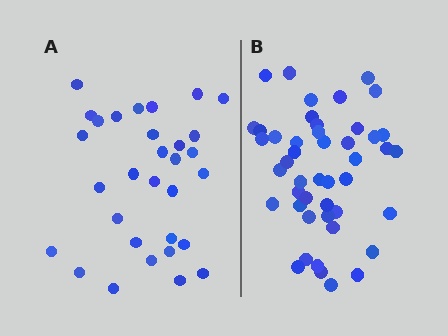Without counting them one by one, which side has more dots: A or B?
Region B (the right region) has more dots.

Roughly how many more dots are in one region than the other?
Region B has approximately 15 more dots than region A.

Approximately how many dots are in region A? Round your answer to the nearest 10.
About 30 dots. (The exact count is 31, which rounds to 30.)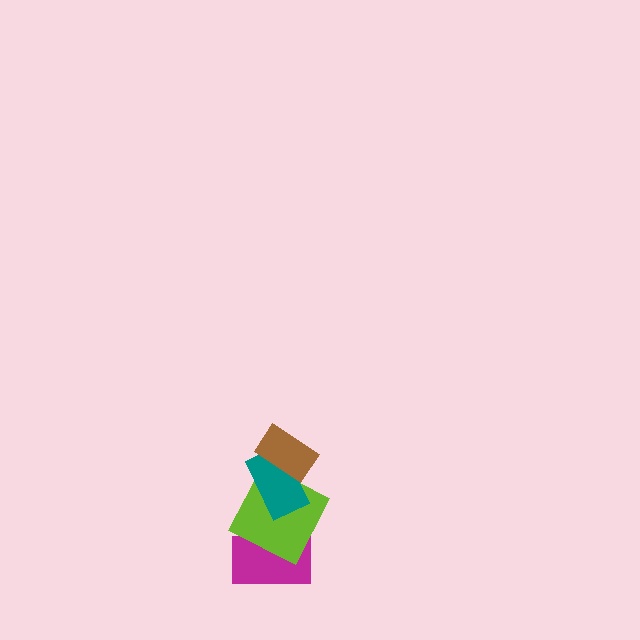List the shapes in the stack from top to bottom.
From top to bottom: the brown rectangle, the teal rectangle, the lime square, the magenta rectangle.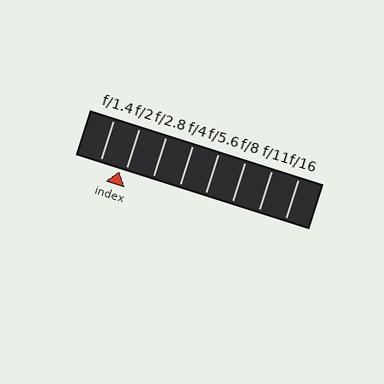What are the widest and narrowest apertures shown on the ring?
The widest aperture shown is f/1.4 and the narrowest is f/16.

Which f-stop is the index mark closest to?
The index mark is closest to f/2.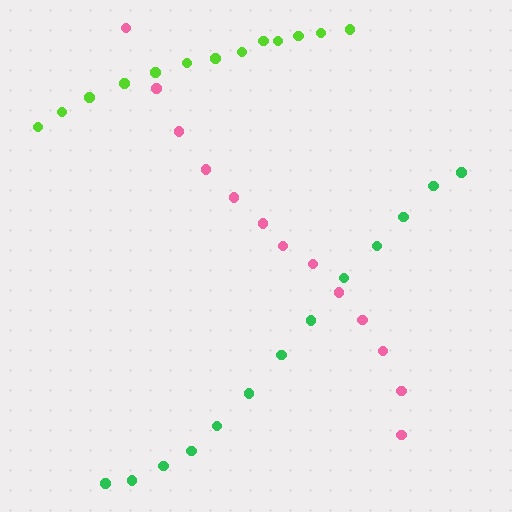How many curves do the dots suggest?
There are 3 distinct paths.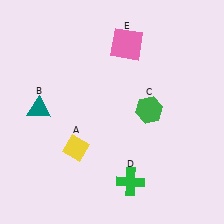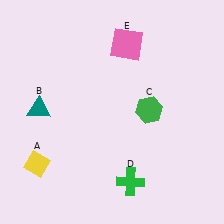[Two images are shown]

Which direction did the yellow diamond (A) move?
The yellow diamond (A) moved left.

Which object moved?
The yellow diamond (A) moved left.